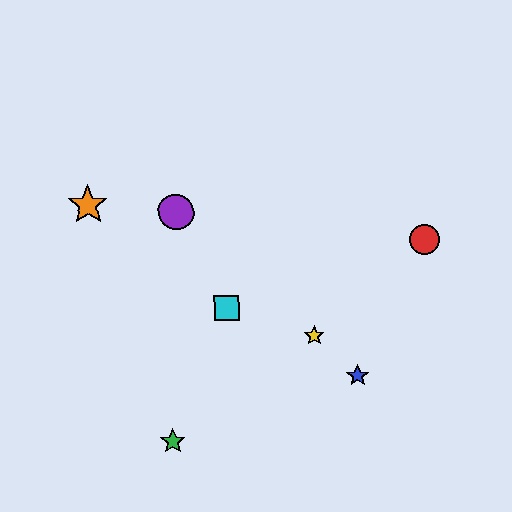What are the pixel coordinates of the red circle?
The red circle is at (424, 239).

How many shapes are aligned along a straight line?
3 shapes (the blue star, the yellow star, the purple circle) are aligned along a straight line.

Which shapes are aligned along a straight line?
The blue star, the yellow star, the purple circle are aligned along a straight line.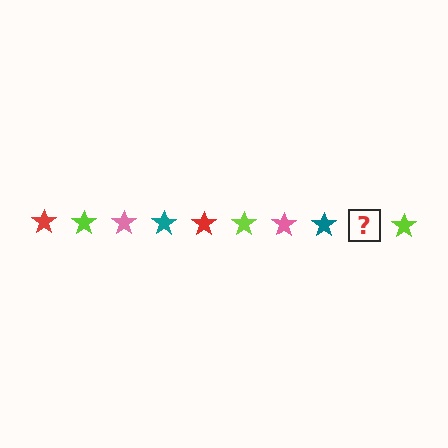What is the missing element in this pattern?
The missing element is a red star.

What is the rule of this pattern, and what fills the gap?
The rule is that the pattern cycles through red, lime, pink, teal stars. The gap should be filled with a red star.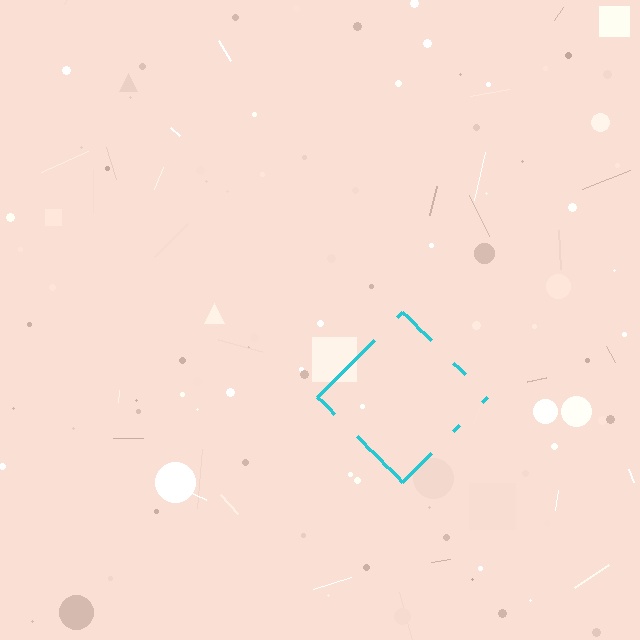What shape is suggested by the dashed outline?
The dashed outline suggests a diamond.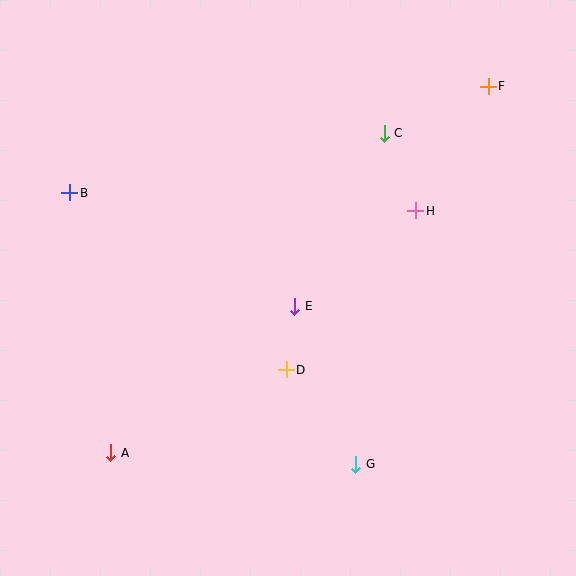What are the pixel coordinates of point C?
Point C is at (385, 133).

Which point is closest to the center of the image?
Point E at (295, 306) is closest to the center.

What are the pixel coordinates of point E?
Point E is at (295, 306).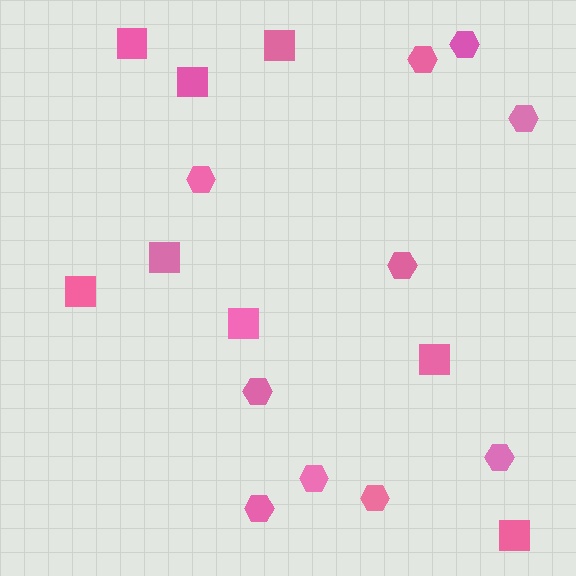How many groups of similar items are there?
There are 2 groups: one group of squares (8) and one group of hexagons (10).